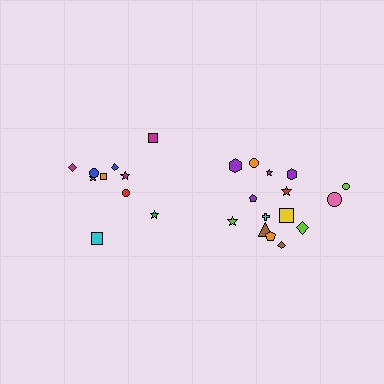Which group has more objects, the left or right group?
The right group.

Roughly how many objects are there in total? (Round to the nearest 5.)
Roughly 25 objects in total.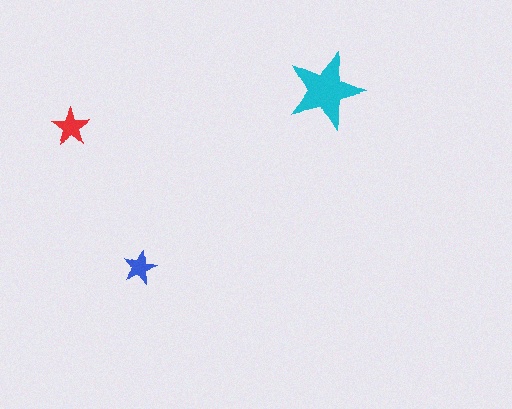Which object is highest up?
The cyan star is topmost.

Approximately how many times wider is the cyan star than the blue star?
About 2.5 times wider.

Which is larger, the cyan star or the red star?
The cyan one.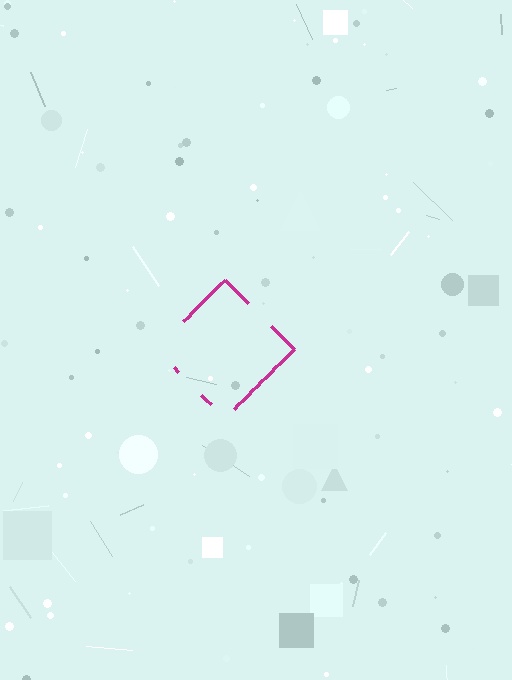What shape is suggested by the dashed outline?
The dashed outline suggests a diamond.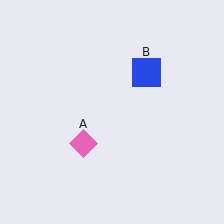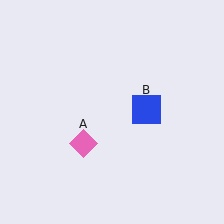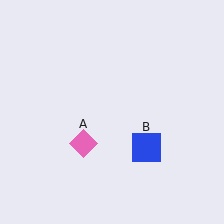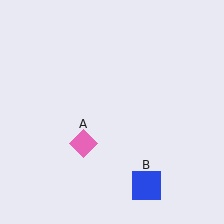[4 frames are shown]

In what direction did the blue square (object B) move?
The blue square (object B) moved down.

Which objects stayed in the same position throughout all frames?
Pink diamond (object A) remained stationary.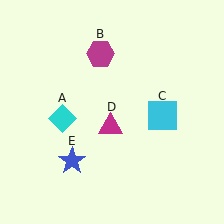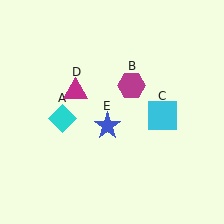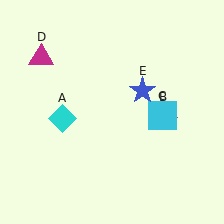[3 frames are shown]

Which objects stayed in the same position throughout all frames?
Cyan diamond (object A) and cyan square (object C) remained stationary.